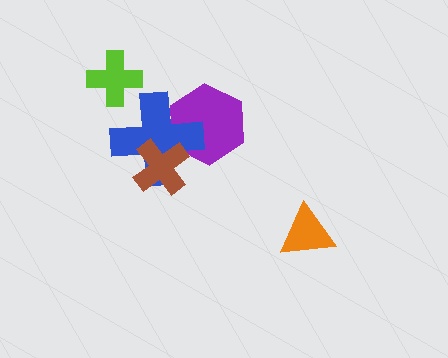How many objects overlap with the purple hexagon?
2 objects overlap with the purple hexagon.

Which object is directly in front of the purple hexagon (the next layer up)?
The blue cross is directly in front of the purple hexagon.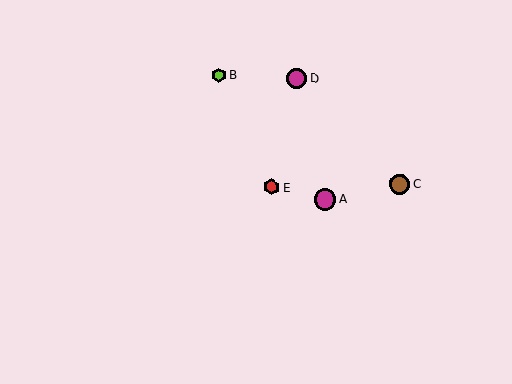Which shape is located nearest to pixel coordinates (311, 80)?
The magenta circle (labeled D) at (297, 78) is nearest to that location.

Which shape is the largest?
The magenta circle (labeled A) is the largest.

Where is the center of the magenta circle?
The center of the magenta circle is at (325, 199).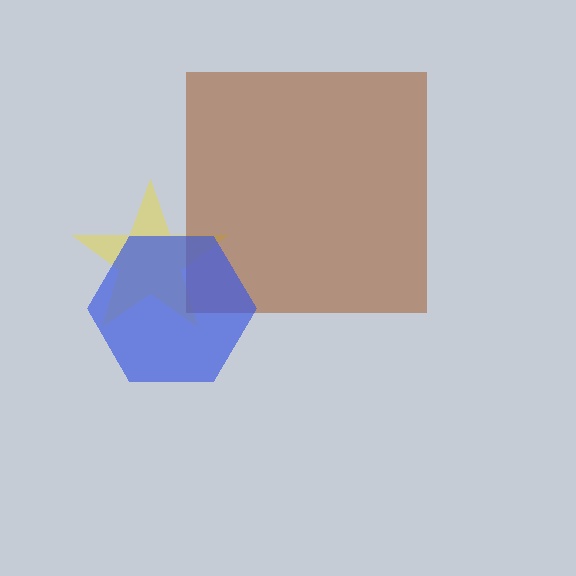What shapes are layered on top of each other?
The layered shapes are: a yellow star, a brown square, a blue hexagon.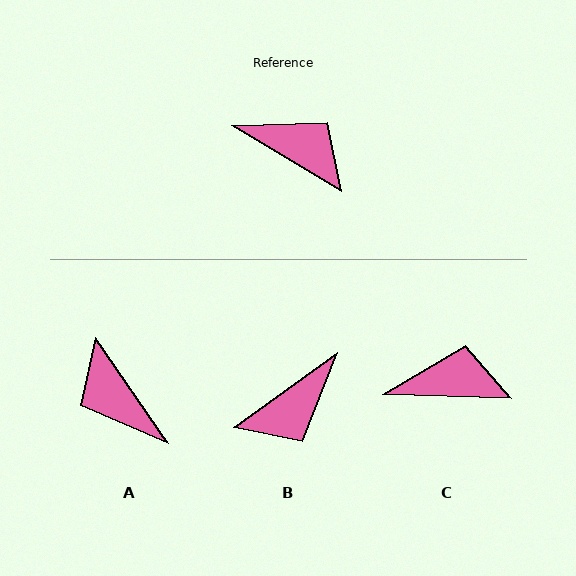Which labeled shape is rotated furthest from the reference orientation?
A, about 155 degrees away.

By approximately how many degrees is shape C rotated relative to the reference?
Approximately 29 degrees counter-clockwise.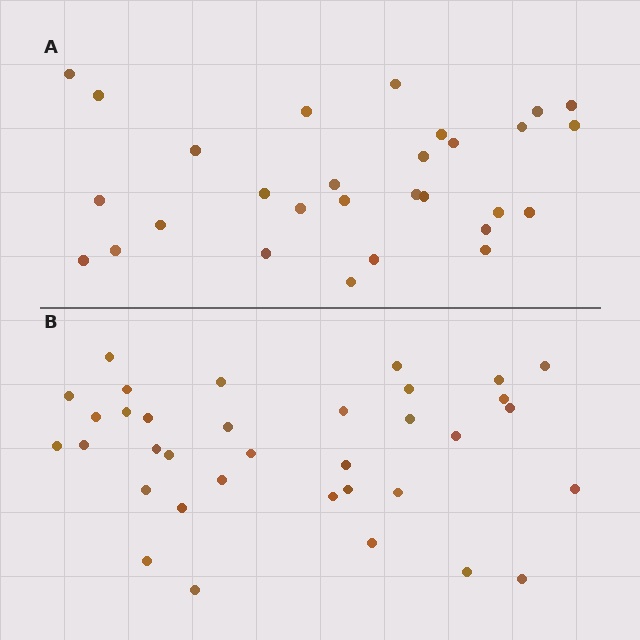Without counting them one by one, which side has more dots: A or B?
Region B (the bottom region) has more dots.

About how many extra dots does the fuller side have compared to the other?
Region B has about 6 more dots than region A.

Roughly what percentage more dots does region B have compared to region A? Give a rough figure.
About 20% more.